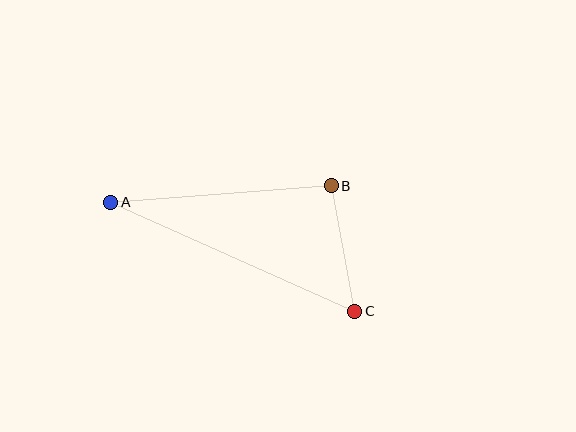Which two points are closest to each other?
Points B and C are closest to each other.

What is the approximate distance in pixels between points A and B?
The distance between A and B is approximately 221 pixels.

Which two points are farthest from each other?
Points A and C are farthest from each other.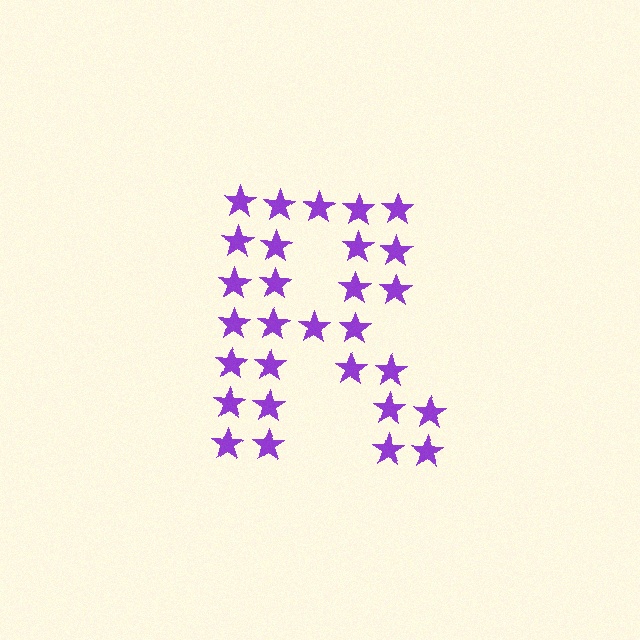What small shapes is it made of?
It is made of small stars.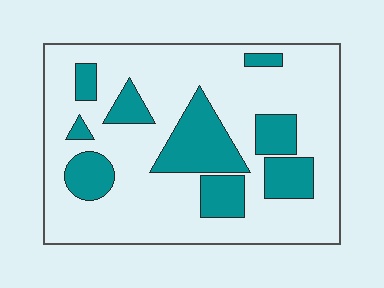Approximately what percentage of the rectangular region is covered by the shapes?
Approximately 25%.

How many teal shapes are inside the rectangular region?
9.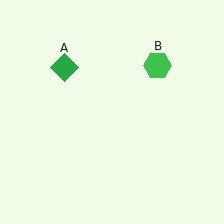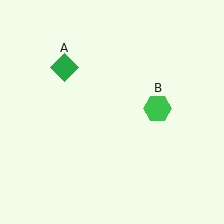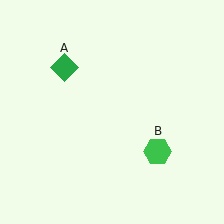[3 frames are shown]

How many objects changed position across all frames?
1 object changed position: green hexagon (object B).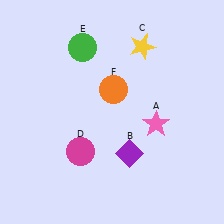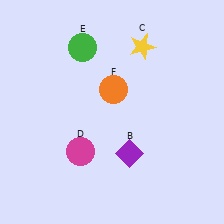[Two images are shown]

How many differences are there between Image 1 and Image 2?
There is 1 difference between the two images.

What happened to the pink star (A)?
The pink star (A) was removed in Image 2. It was in the bottom-right area of Image 1.